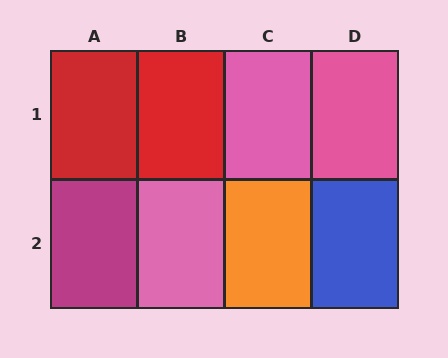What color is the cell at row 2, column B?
Pink.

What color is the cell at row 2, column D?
Blue.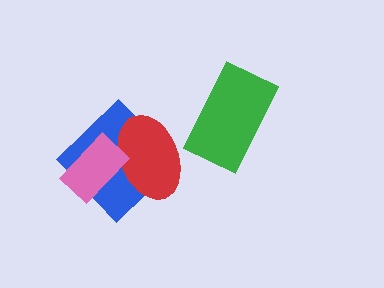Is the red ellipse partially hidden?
Yes, it is partially covered by another shape.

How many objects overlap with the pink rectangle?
2 objects overlap with the pink rectangle.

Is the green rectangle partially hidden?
No, no other shape covers it.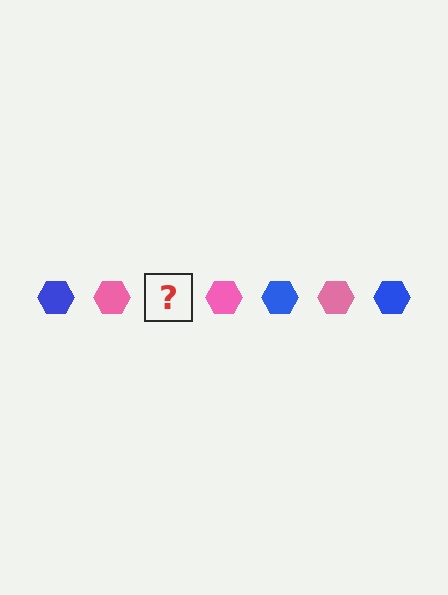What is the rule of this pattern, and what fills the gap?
The rule is that the pattern cycles through blue, pink hexagons. The gap should be filled with a blue hexagon.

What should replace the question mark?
The question mark should be replaced with a blue hexagon.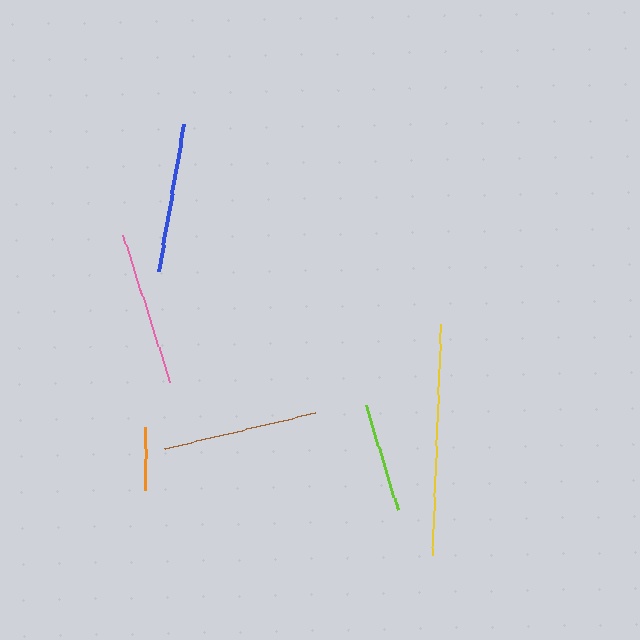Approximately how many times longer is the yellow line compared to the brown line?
The yellow line is approximately 1.5 times the length of the brown line.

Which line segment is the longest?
The yellow line is the longest at approximately 231 pixels.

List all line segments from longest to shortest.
From longest to shortest: yellow, pink, brown, blue, lime, orange.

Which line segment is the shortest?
The orange line is the shortest at approximately 62 pixels.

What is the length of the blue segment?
The blue segment is approximately 150 pixels long.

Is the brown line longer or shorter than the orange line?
The brown line is longer than the orange line.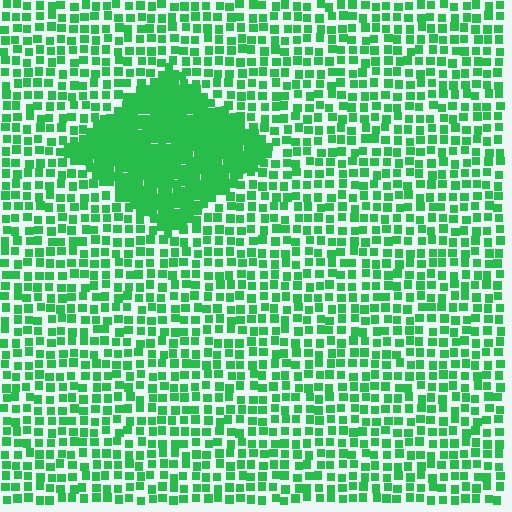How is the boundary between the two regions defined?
The boundary is defined by a change in element density (approximately 2.4x ratio). All elements are the same color, size, and shape.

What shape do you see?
I see a diamond.